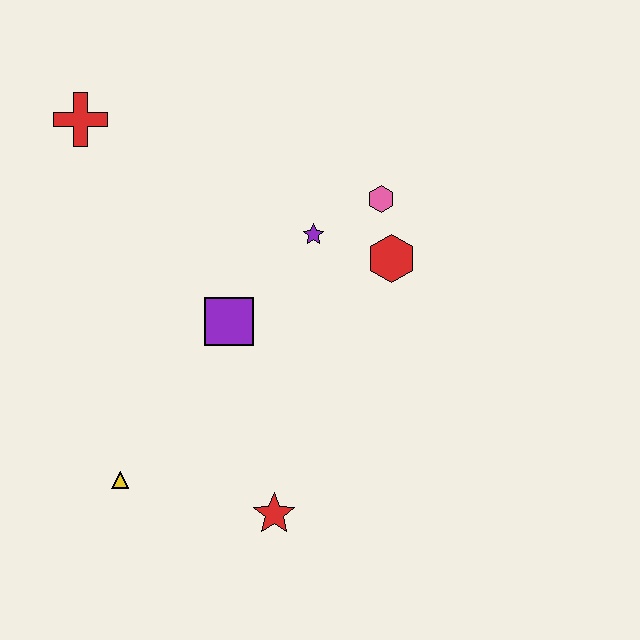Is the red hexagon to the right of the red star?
Yes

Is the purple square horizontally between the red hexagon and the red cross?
Yes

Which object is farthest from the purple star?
The yellow triangle is farthest from the purple star.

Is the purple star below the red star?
No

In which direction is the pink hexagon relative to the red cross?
The pink hexagon is to the right of the red cross.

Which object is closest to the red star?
The yellow triangle is closest to the red star.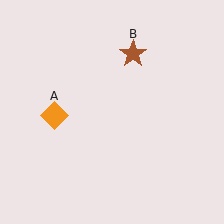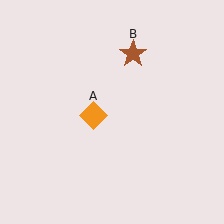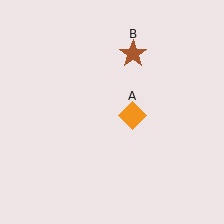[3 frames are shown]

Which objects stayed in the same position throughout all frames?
Brown star (object B) remained stationary.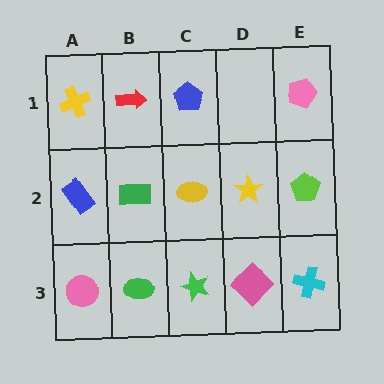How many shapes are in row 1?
4 shapes.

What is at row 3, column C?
A green star.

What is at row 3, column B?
A green ellipse.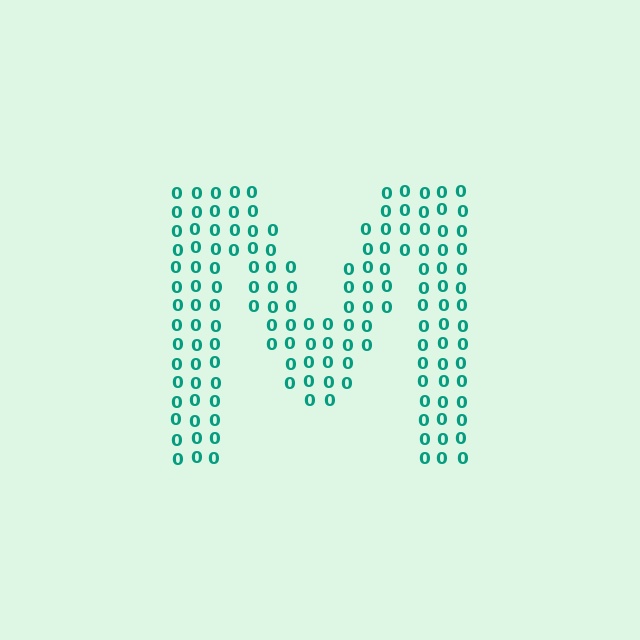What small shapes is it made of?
It is made of small digit 0's.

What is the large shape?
The large shape is the letter M.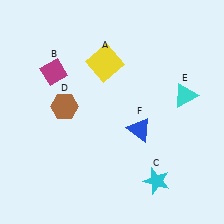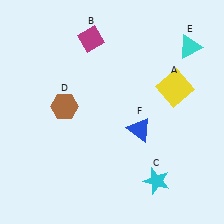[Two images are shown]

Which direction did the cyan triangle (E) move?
The cyan triangle (E) moved up.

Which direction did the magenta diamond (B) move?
The magenta diamond (B) moved right.